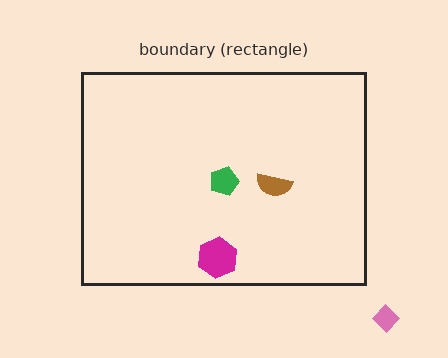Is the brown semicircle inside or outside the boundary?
Inside.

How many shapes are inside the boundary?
3 inside, 1 outside.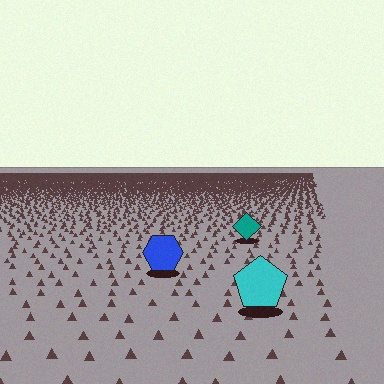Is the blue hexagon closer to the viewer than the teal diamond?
Yes. The blue hexagon is closer — you can tell from the texture gradient: the ground texture is coarser near it.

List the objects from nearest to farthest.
From nearest to farthest: the cyan pentagon, the blue hexagon, the teal diamond.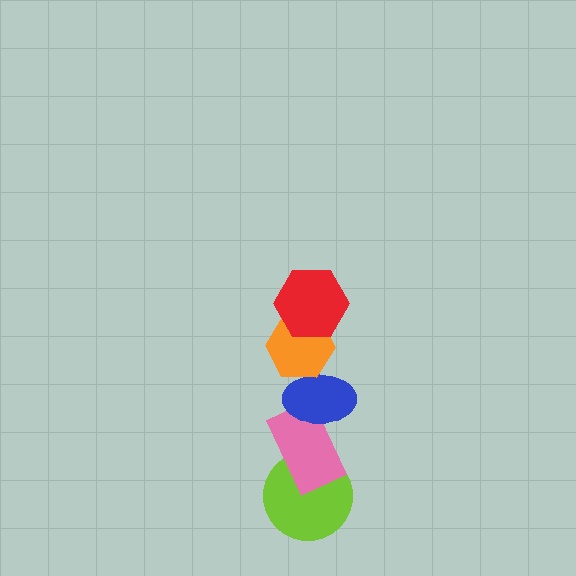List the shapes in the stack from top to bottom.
From top to bottom: the red hexagon, the orange hexagon, the blue ellipse, the pink rectangle, the lime circle.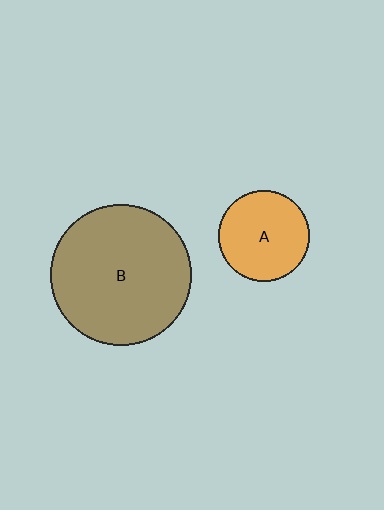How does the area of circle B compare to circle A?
Approximately 2.4 times.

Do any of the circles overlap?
No, none of the circles overlap.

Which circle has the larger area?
Circle B (brown).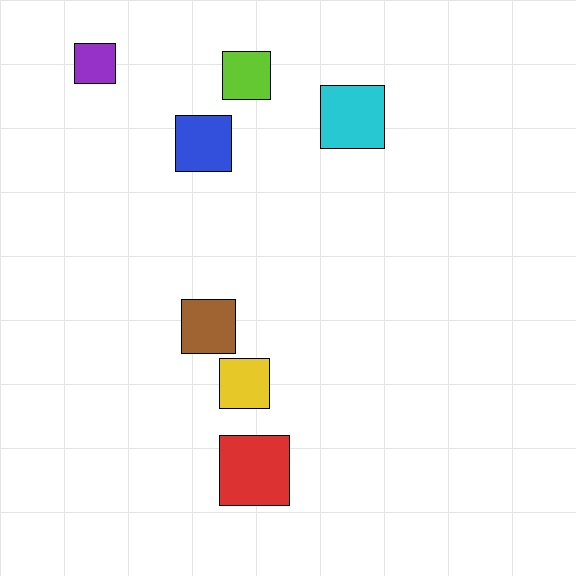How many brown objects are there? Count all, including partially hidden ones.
There is 1 brown object.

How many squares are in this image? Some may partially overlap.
There are 7 squares.